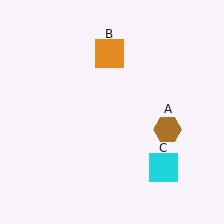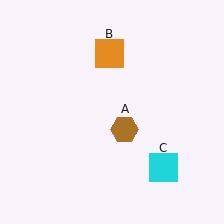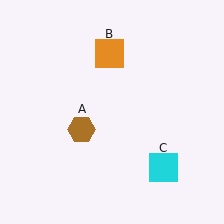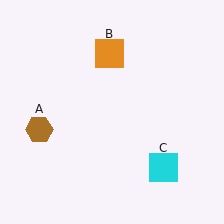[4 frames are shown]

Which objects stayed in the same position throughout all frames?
Orange square (object B) and cyan square (object C) remained stationary.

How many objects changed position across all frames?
1 object changed position: brown hexagon (object A).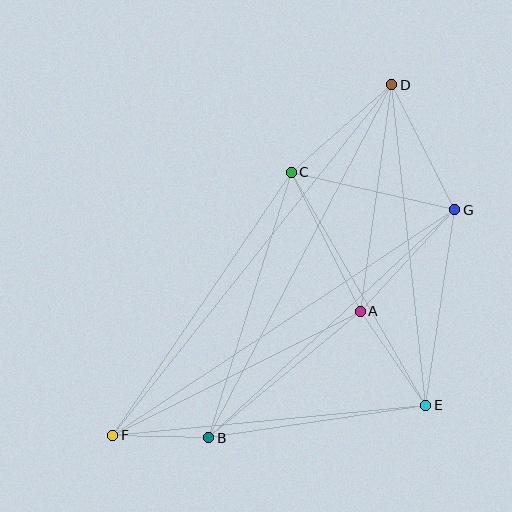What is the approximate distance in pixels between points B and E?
The distance between B and E is approximately 220 pixels.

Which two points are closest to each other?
Points B and F are closest to each other.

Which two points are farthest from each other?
Points D and F are farthest from each other.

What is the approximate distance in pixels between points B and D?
The distance between B and D is approximately 397 pixels.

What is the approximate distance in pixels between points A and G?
The distance between A and G is approximately 139 pixels.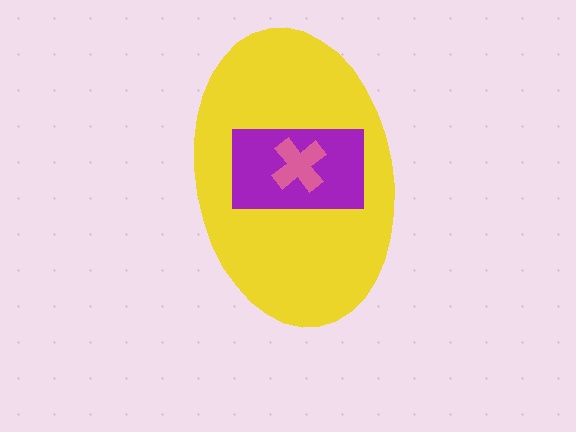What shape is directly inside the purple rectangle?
The pink cross.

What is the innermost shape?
The pink cross.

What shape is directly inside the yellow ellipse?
The purple rectangle.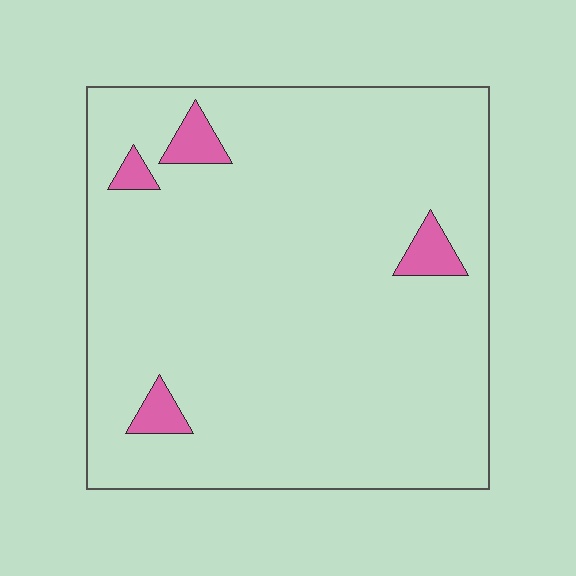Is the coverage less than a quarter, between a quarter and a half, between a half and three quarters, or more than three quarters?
Less than a quarter.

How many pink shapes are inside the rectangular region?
4.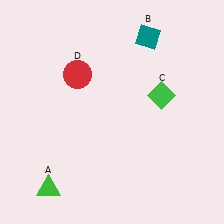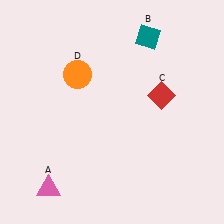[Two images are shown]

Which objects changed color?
A changed from green to pink. C changed from green to red. D changed from red to orange.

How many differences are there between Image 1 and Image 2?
There are 3 differences between the two images.